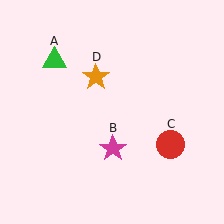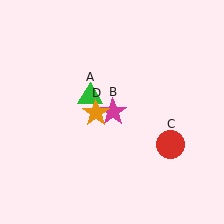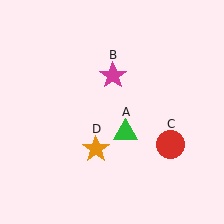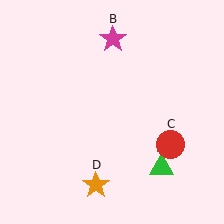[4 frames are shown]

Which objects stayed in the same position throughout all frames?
Red circle (object C) remained stationary.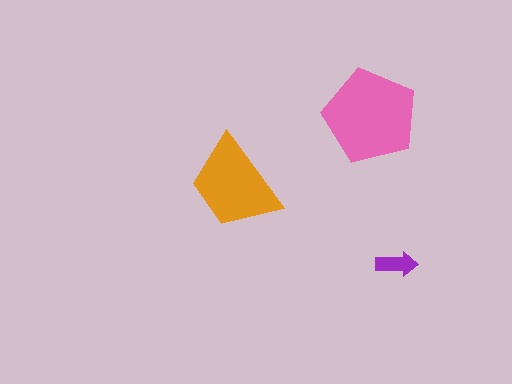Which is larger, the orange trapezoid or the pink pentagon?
The pink pentagon.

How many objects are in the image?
There are 3 objects in the image.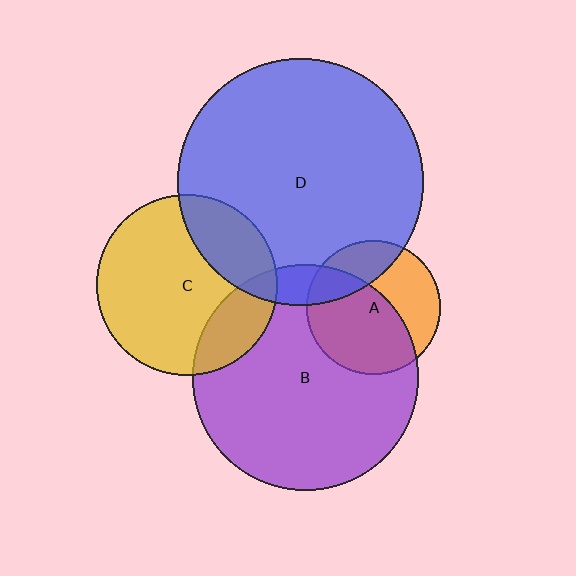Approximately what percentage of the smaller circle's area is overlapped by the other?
Approximately 60%.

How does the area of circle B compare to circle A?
Approximately 2.8 times.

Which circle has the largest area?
Circle D (blue).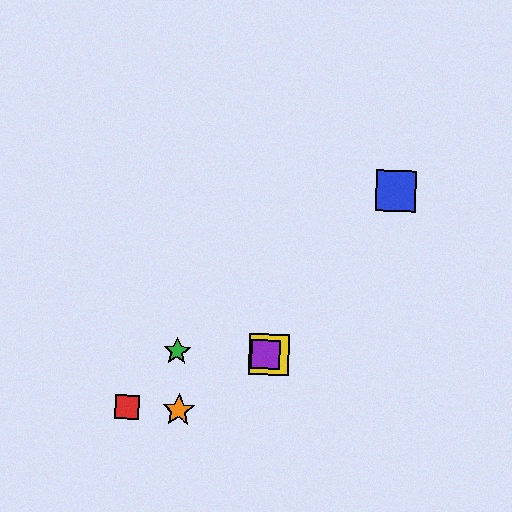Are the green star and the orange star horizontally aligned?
No, the green star is at y≈351 and the orange star is at y≈410.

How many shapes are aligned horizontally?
3 shapes (the green star, the yellow square, the purple square) are aligned horizontally.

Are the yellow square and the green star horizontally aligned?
Yes, both are at y≈355.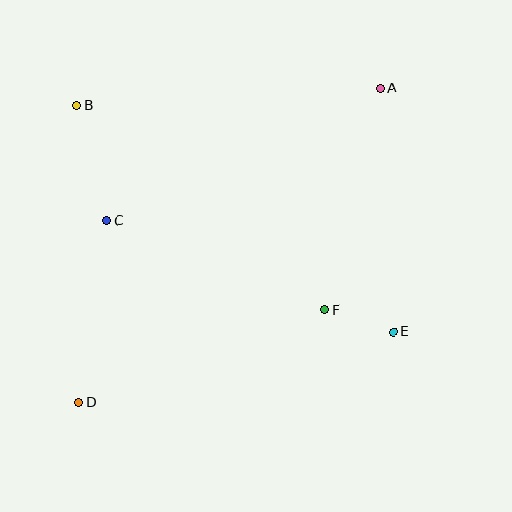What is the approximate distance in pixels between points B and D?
The distance between B and D is approximately 297 pixels.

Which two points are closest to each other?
Points E and F are closest to each other.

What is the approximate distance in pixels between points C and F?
The distance between C and F is approximately 235 pixels.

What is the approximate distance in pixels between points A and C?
The distance between A and C is approximately 303 pixels.